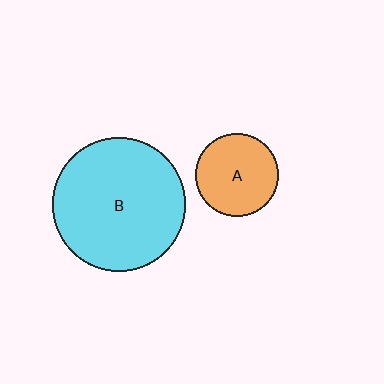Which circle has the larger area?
Circle B (cyan).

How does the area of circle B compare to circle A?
Approximately 2.6 times.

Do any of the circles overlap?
No, none of the circles overlap.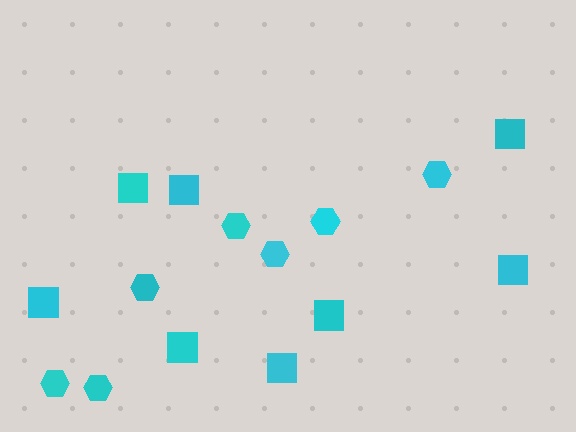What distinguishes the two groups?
There are 2 groups: one group of squares (8) and one group of hexagons (7).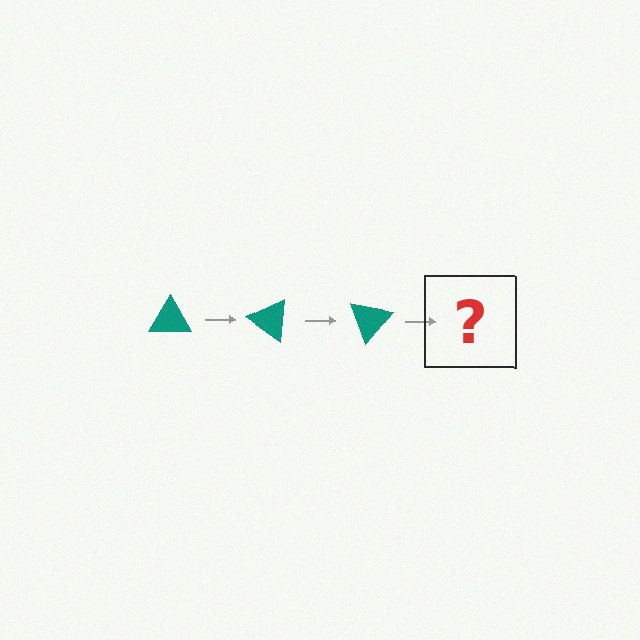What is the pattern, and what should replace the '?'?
The pattern is that the triangle rotates 35 degrees each step. The '?' should be a teal triangle rotated 105 degrees.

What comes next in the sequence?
The next element should be a teal triangle rotated 105 degrees.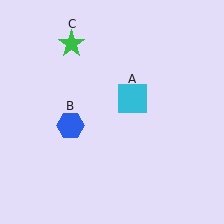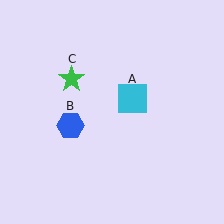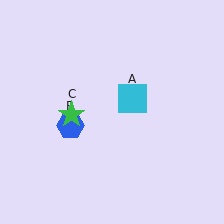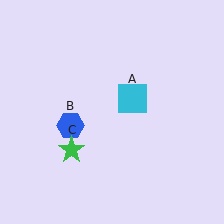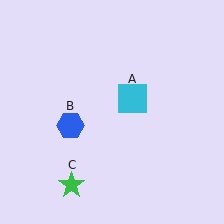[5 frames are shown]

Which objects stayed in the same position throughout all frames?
Cyan square (object A) and blue hexagon (object B) remained stationary.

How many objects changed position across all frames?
1 object changed position: green star (object C).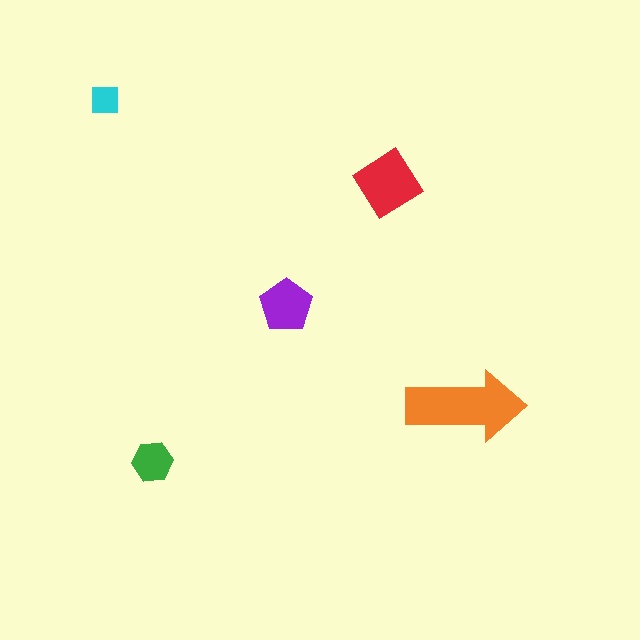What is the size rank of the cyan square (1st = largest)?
5th.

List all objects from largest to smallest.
The orange arrow, the red diamond, the purple pentagon, the green hexagon, the cyan square.